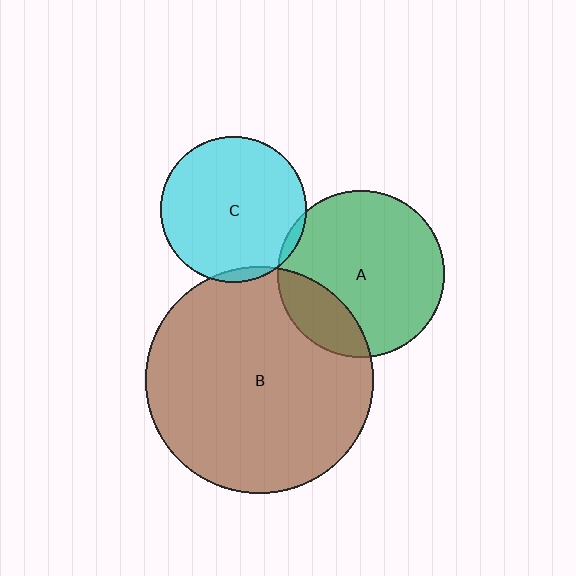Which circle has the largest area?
Circle B (brown).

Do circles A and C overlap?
Yes.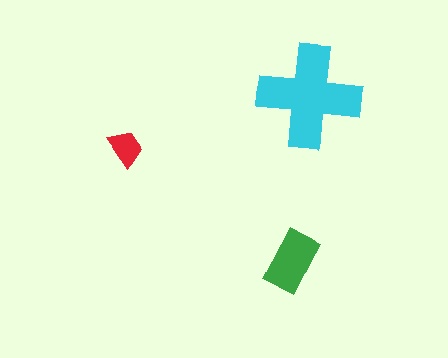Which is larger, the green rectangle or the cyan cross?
The cyan cross.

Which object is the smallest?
The red trapezoid.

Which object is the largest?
The cyan cross.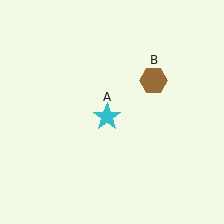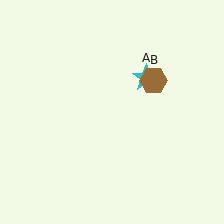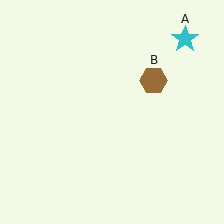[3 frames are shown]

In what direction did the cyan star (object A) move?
The cyan star (object A) moved up and to the right.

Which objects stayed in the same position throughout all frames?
Brown hexagon (object B) remained stationary.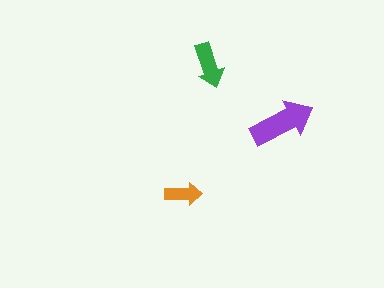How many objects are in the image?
There are 3 objects in the image.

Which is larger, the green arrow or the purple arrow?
The purple one.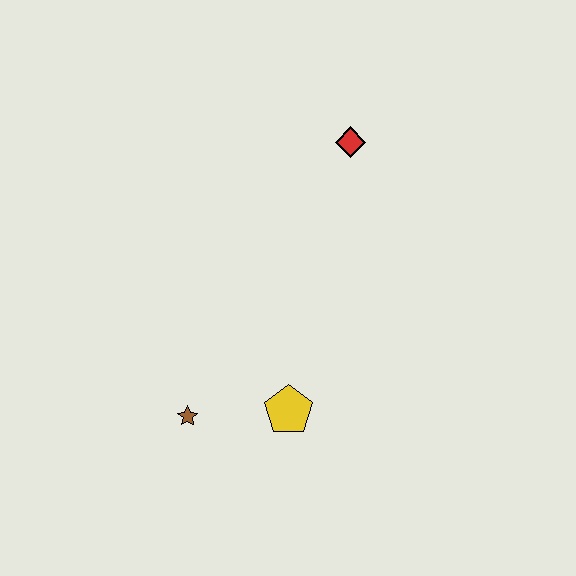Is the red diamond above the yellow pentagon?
Yes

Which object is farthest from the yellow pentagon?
The red diamond is farthest from the yellow pentagon.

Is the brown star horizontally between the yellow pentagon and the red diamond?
No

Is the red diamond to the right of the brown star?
Yes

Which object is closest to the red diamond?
The yellow pentagon is closest to the red diamond.